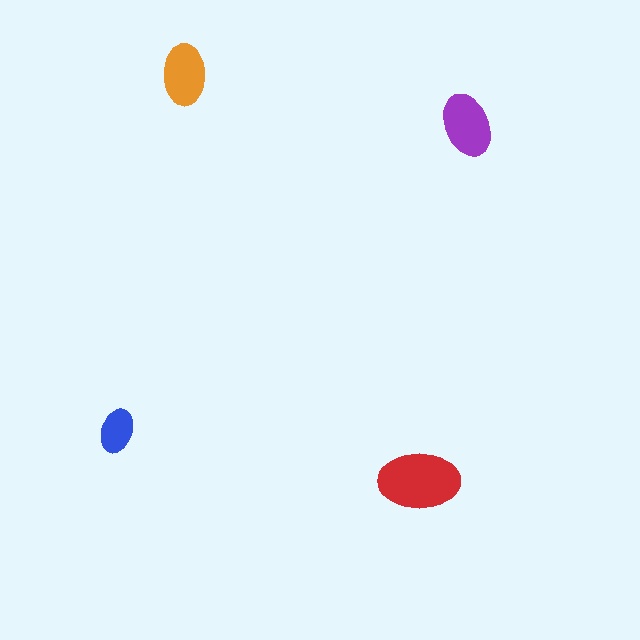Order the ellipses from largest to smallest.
the red one, the purple one, the orange one, the blue one.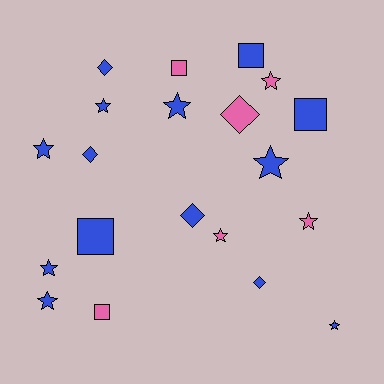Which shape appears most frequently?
Star, with 10 objects.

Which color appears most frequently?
Blue, with 14 objects.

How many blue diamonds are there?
There are 4 blue diamonds.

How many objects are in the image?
There are 20 objects.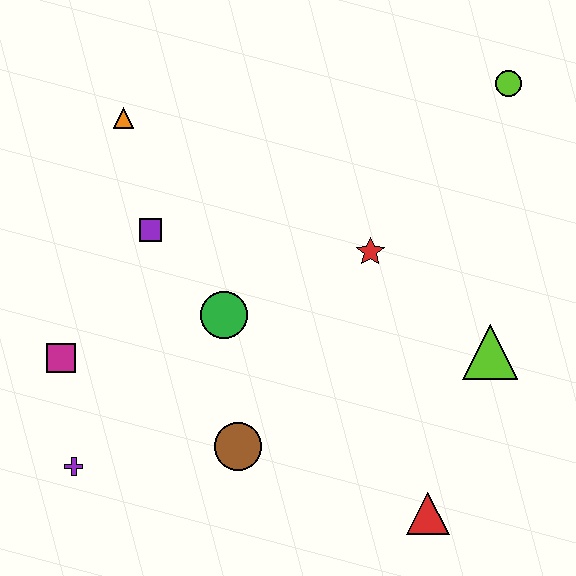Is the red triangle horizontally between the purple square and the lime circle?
Yes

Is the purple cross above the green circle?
No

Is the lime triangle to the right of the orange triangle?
Yes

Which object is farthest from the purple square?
The red triangle is farthest from the purple square.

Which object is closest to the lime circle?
The red star is closest to the lime circle.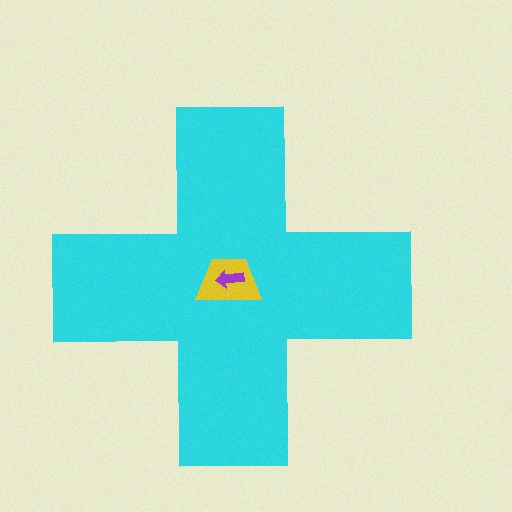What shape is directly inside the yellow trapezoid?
The purple arrow.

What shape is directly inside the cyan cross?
The yellow trapezoid.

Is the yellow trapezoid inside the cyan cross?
Yes.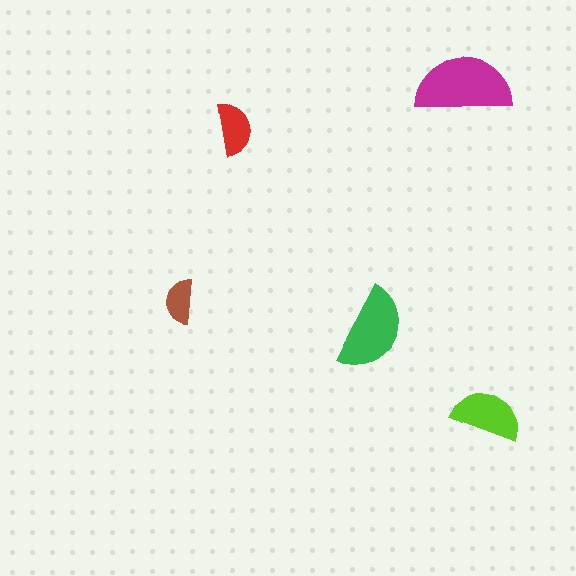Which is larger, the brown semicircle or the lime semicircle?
The lime one.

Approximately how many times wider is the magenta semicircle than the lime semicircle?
About 1.5 times wider.